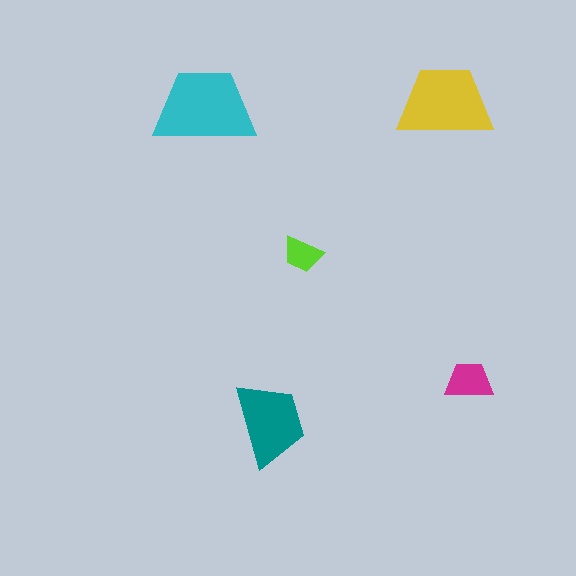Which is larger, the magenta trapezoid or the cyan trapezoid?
The cyan one.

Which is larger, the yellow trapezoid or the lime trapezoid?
The yellow one.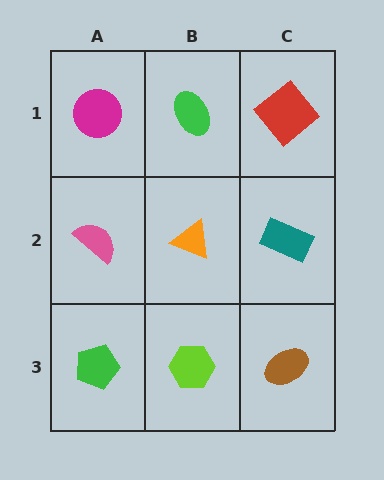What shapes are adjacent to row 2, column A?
A magenta circle (row 1, column A), a green pentagon (row 3, column A), an orange triangle (row 2, column B).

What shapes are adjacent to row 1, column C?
A teal rectangle (row 2, column C), a green ellipse (row 1, column B).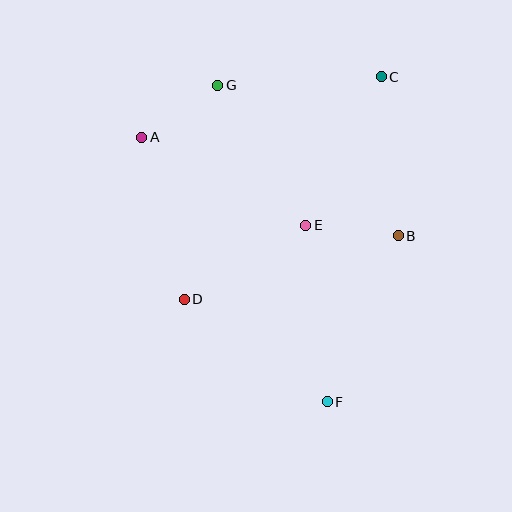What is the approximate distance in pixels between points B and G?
The distance between B and G is approximately 235 pixels.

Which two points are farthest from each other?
Points F and G are farthest from each other.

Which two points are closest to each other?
Points A and G are closest to each other.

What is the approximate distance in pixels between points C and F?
The distance between C and F is approximately 329 pixels.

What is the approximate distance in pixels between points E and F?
The distance between E and F is approximately 178 pixels.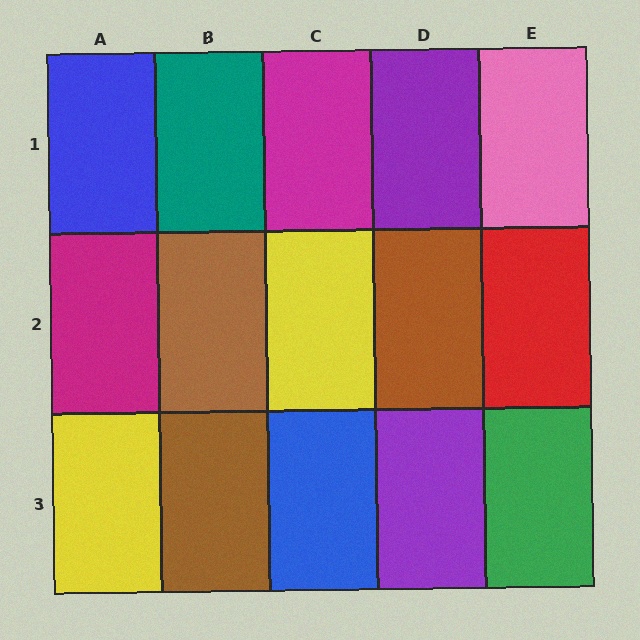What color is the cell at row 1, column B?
Teal.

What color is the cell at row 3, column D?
Purple.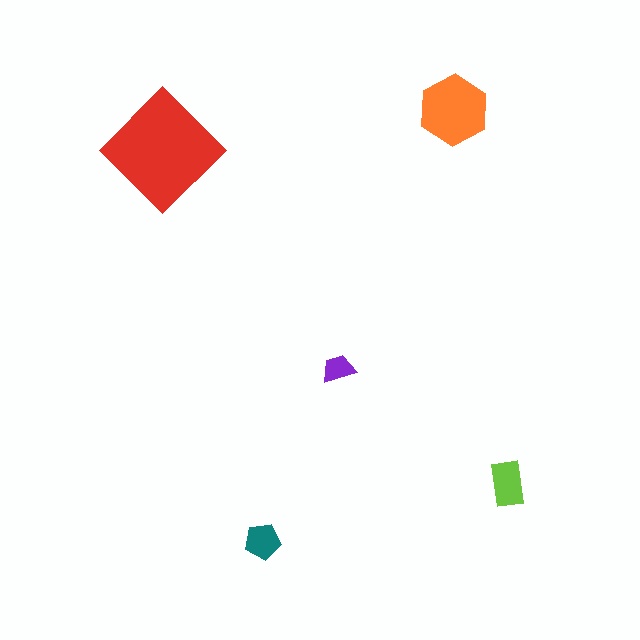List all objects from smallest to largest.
The purple trapezoid, the teal pentagon, the lime rectangle, the orange hexagon, the red diamond.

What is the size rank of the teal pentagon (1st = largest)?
4th.